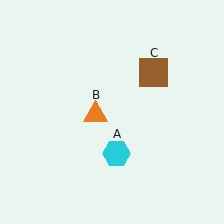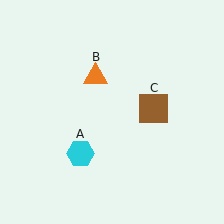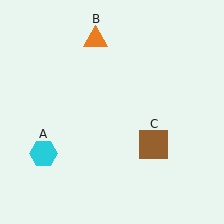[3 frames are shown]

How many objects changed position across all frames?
3 objects changed position: cyan hexagon (object A), orange triangle (object B), brown square (object C).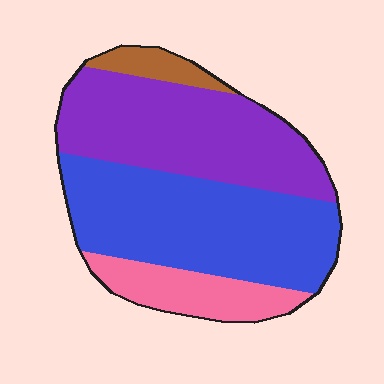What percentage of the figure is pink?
Pink takes up about one eighth (1/8) of the figure.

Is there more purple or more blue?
Blue.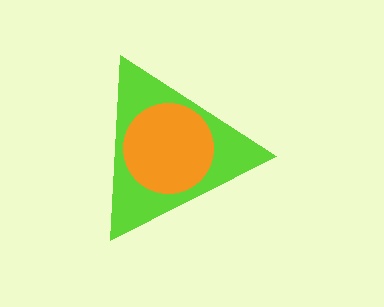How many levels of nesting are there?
2.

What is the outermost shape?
The lime triangle.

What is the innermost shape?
The orange circle.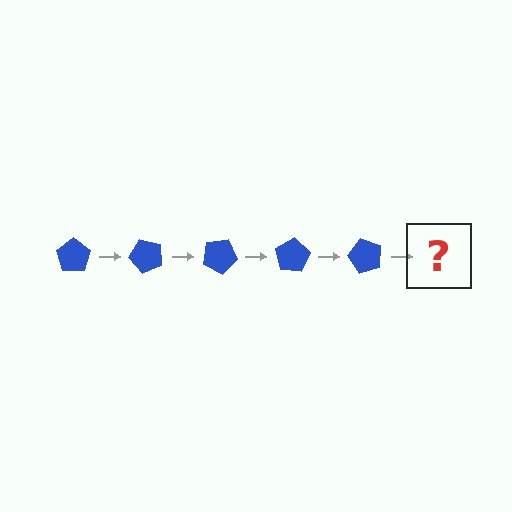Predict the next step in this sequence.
The next step is a blue pentagon rotated 250 degrees.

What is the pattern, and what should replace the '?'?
The pattern is that the pentagon rotates 50 degrees each step. The '?' should be a blue pentagon rotated 250 degrees.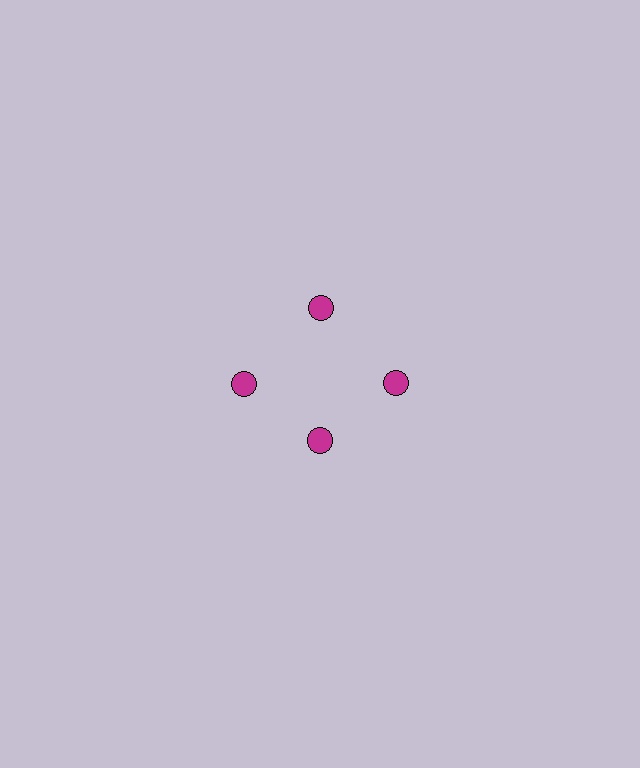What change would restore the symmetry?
The symmetry would be restored by moving it outward, back onto the ring so that all 4 circles sit at equal angles and equal distance from the center.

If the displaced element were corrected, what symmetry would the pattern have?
It would have 4-fold rotational symmetry — the pattern would map onto itself every 90 degrees.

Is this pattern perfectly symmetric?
No. The 4 magenta circles are arranged in a ring, but one element near the 6 o'clock position is pulled inward toward the center, breaking the 4-fold rotational symmetry.